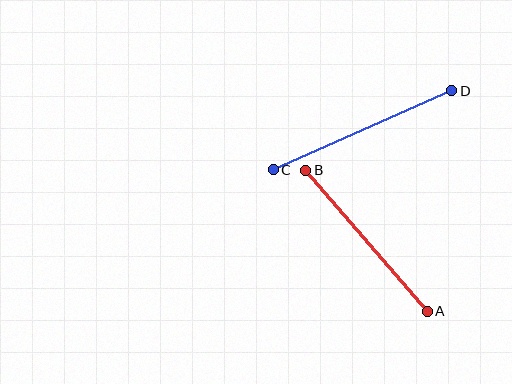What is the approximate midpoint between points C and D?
The midpoint is at approximately (363, 130) pixels.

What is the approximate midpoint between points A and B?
The midpoint is at approximately (366, 241) pixels.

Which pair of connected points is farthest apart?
Points C and D are farthest apart.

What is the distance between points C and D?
The distance is approximately 195 pixels.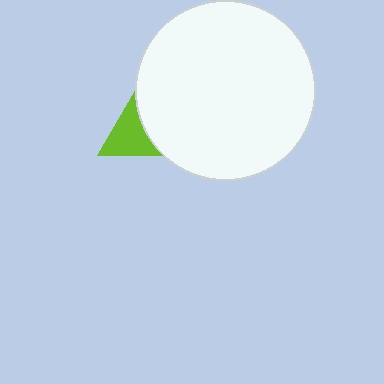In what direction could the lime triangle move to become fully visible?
The lime triangle could move left. That would shift it out from behind the white circle entirely.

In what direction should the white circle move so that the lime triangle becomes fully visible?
The white circle should move right. That is the shortest direction to clear the overlap and leave the lime triangle fully visible.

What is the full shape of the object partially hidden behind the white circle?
The partially hidden object is a lime triangle.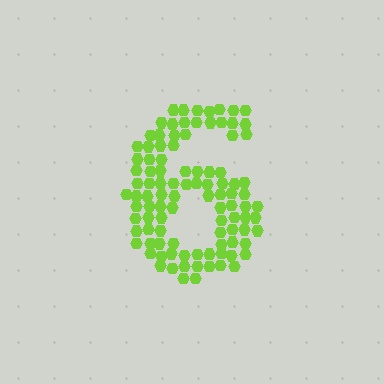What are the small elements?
The small elements are hexagons.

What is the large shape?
The large shape is the digit 6.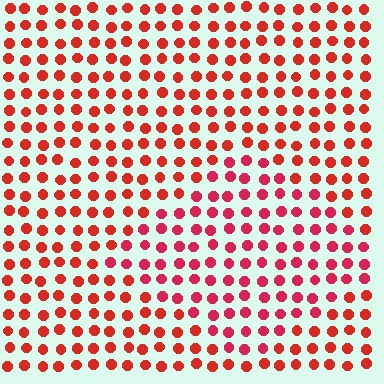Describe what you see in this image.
The image is filled with small red elements in a uniform arrangement. A diamond-shaped region is visible where the elements are tinted to a slightly different hue, forming a subtle color boundary.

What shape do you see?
I see a diamond.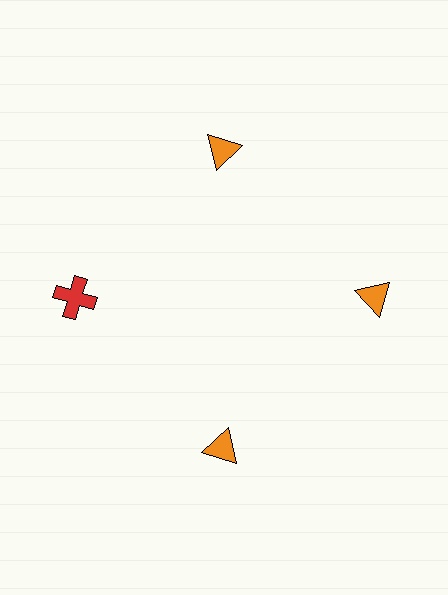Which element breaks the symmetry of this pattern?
The red cross at roughly the 9 o'clock position breaks the symmetry. All other shapes are orange triangles.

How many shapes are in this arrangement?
There are 4 shapes arranged in a ring pattern.